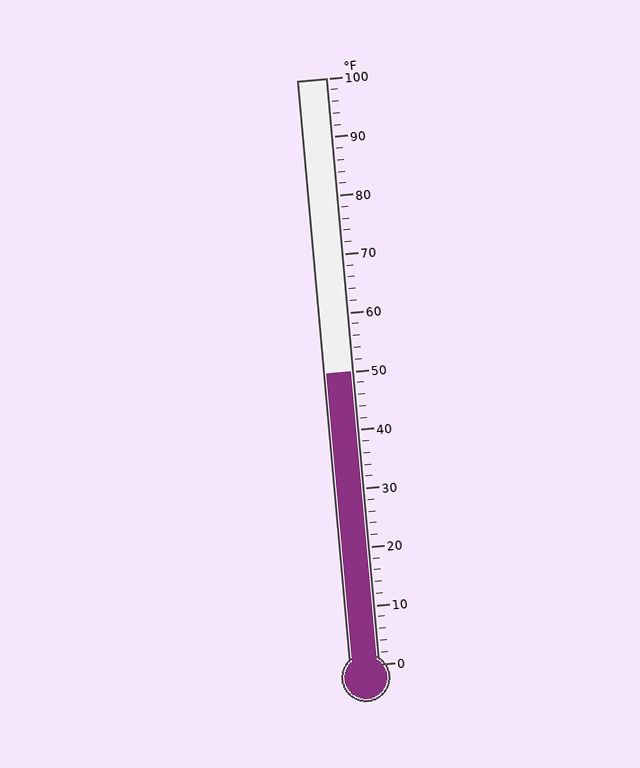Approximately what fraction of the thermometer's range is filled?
The thermometer is filled to approximately 50% of its range.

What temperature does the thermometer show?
The thermometer shows approximately 50°F.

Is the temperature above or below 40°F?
The temperature is above 40°F.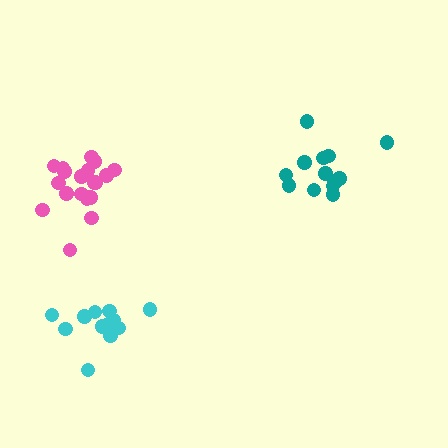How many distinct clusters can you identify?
There are 3 distinct clusters.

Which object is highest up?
The teal cluster is topmost.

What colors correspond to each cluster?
The clusters are colored: teal, pink, cyan.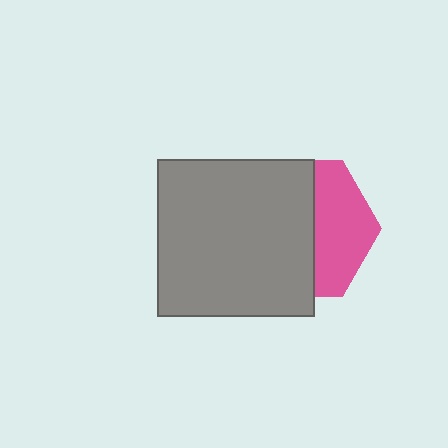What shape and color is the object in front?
The object in front is a gray square.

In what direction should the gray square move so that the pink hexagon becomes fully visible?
The gray square should move left. That is the shortest direction to clear the overlap and leave the pink hexagon fully visible.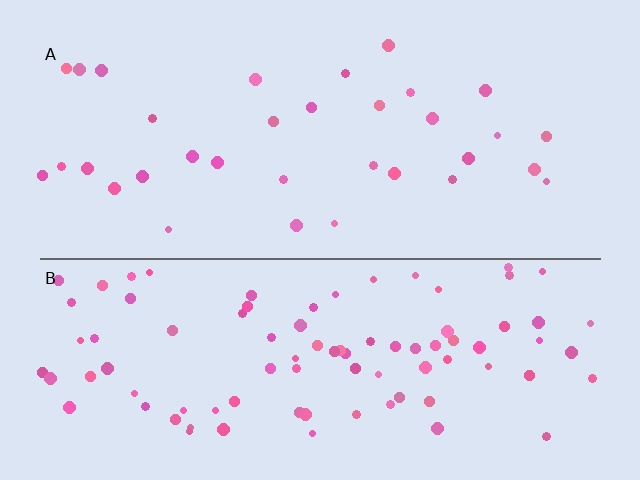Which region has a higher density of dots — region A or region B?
B (the bottom).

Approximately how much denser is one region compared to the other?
Approximately 2.7× — region B over region A.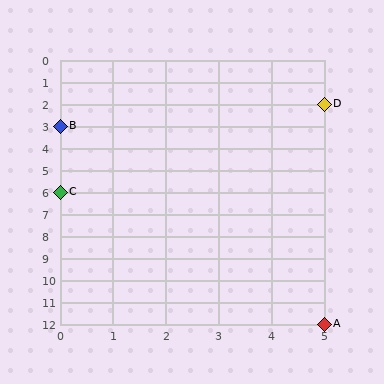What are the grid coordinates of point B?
Point B is at grid coordinates (0, 3).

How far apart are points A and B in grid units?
Points A and B are 5 columns and 9 rows apart (about 10.3 grid units diagonally).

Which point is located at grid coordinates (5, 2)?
Point D is at (5, 2).